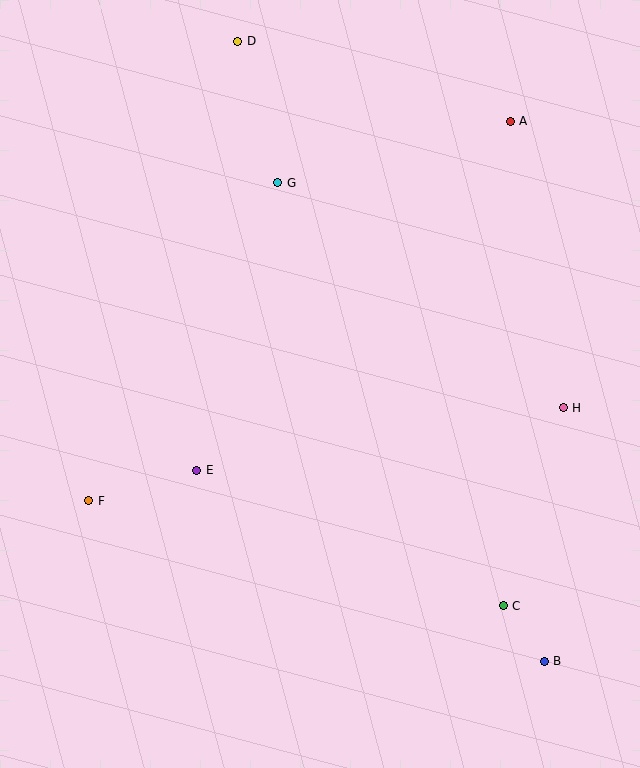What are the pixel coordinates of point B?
Point B is at (544, 661).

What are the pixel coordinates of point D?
Point D is at (238, 41).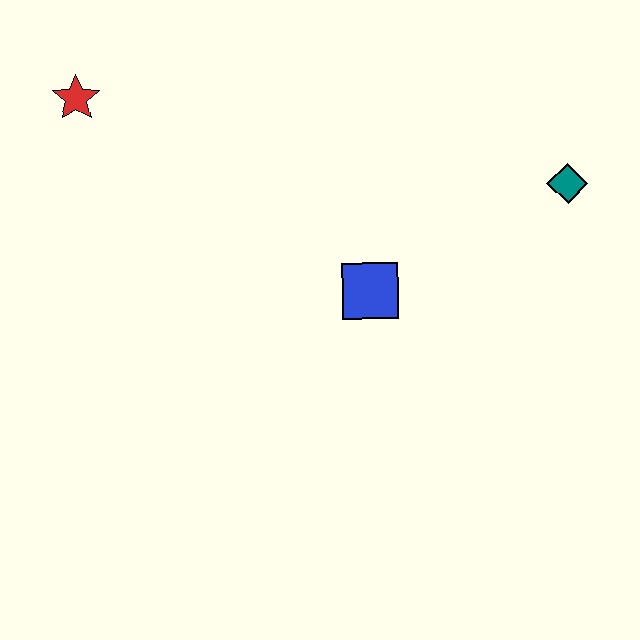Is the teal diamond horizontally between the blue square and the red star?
No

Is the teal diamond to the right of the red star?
Yes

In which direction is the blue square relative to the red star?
The blue square is to the right of the red star.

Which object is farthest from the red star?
The teal diamond is farthest from the red star.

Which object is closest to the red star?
The blue square is closest to the red star.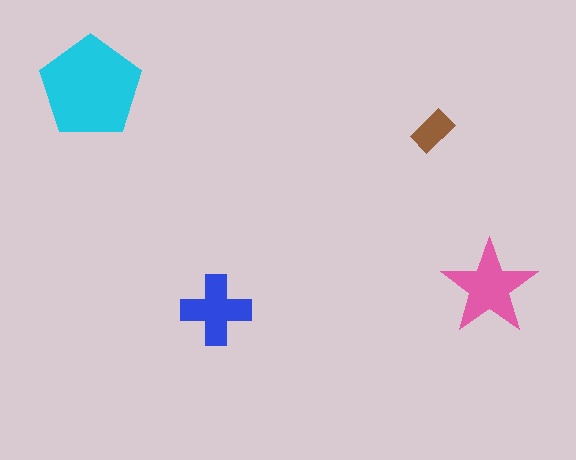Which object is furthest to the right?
The pink star is rightmost.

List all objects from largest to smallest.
The cyan pentagon, the pink star, the blue cross, the brown rectangle.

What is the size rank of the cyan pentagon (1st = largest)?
1st.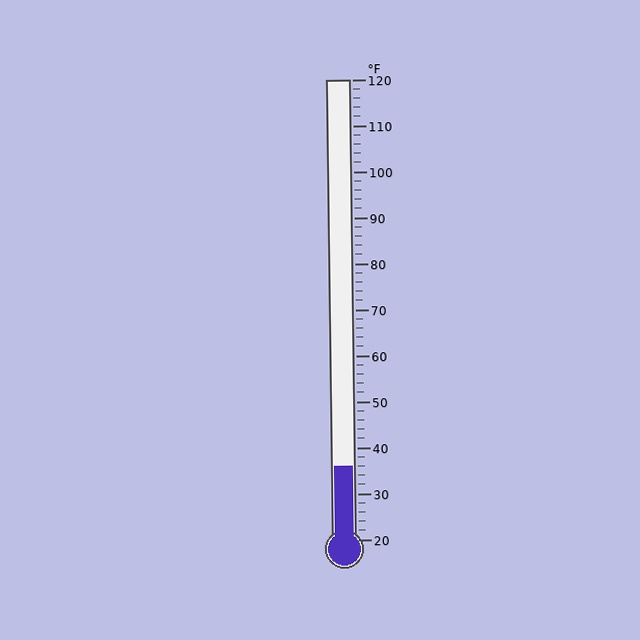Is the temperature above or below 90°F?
The temperature is below 90°F.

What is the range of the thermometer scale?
The thermometer scale ranges from 20°F to 120°F.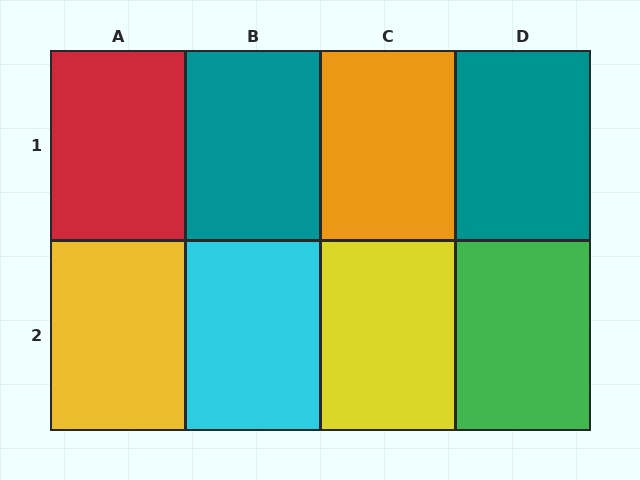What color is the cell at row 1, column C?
Orange.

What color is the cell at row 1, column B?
Teal.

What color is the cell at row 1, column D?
Teal.